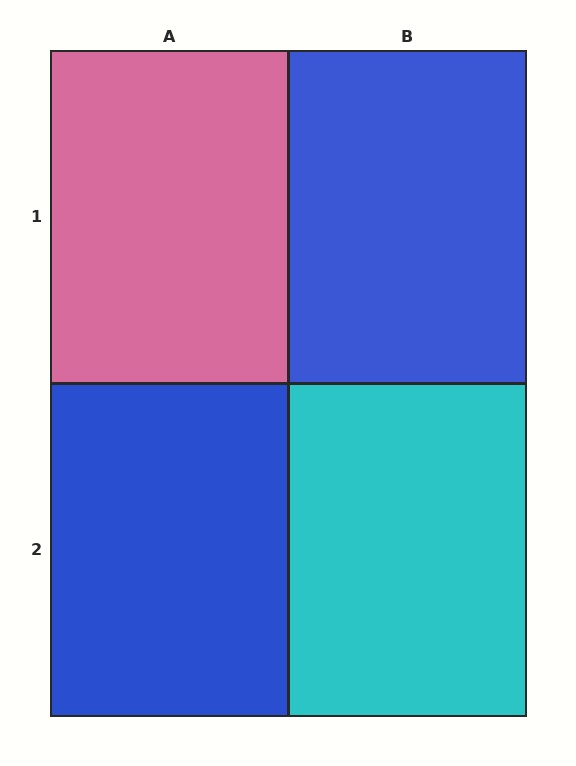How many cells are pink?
1 cell is pink.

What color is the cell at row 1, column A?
Pink.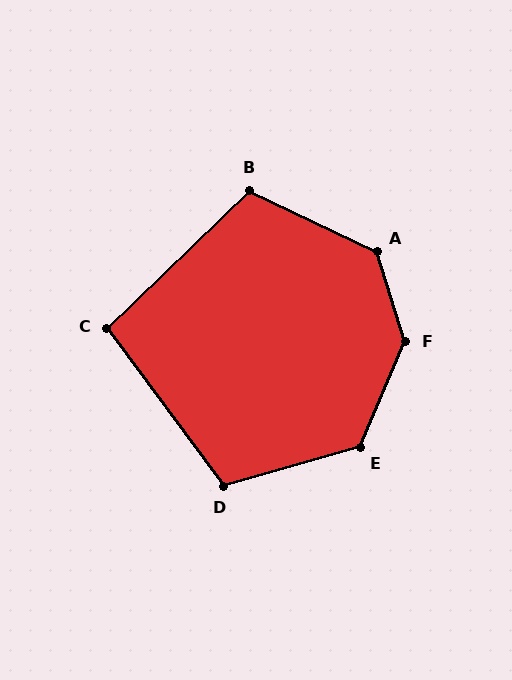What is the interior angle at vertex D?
Approximately 111 degrees (obtuse).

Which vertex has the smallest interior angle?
C, at approximately 97 degrees.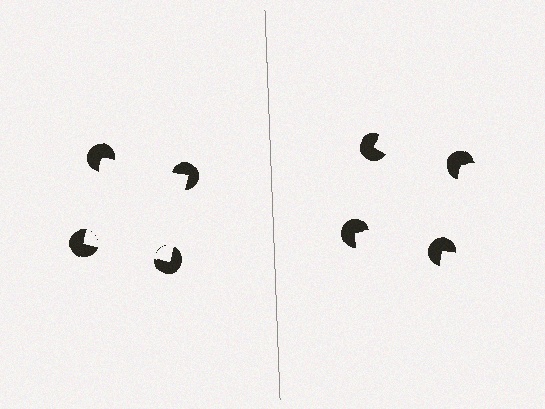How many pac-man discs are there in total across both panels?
8 — 4 on each side.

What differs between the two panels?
The pac-man discs are positioned identically on both sides; only the wedge orientations differ. On the left they align to a square; on the right they are misaligned.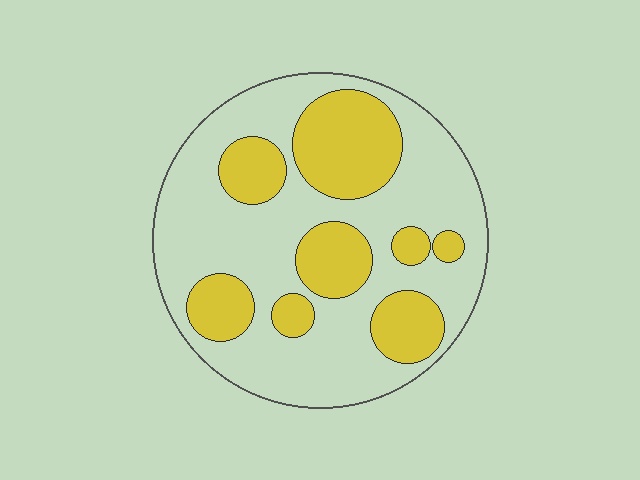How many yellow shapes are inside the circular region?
8.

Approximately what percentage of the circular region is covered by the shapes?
Approximately 35%.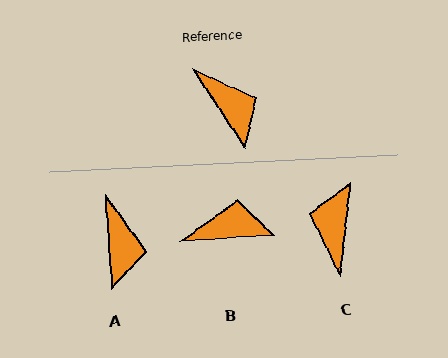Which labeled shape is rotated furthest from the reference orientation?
C, about 140 degrees away.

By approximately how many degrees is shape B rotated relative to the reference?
Approximately 60 degrees counter-clockwise.